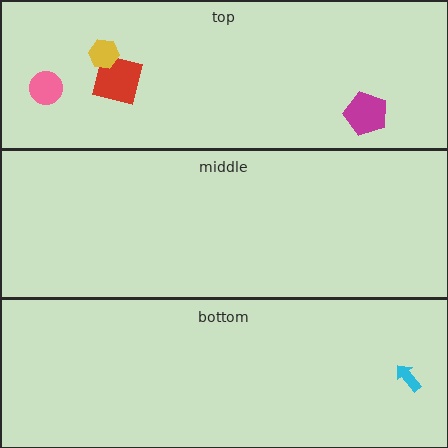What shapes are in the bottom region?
The cyan arrow.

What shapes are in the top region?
The pink circle, the magenta pentagon, the red square, the yellow hexagon.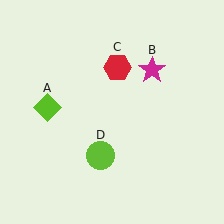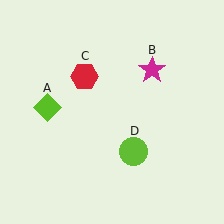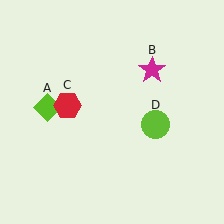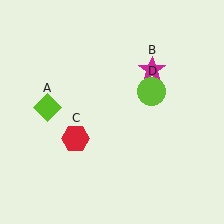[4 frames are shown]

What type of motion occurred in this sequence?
The red hexagon (object C), lime circle (object D) rotated counterclockwise around the center of the scene.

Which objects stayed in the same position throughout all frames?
Lime diamond (object A) and magenta star (object B) remained stationary.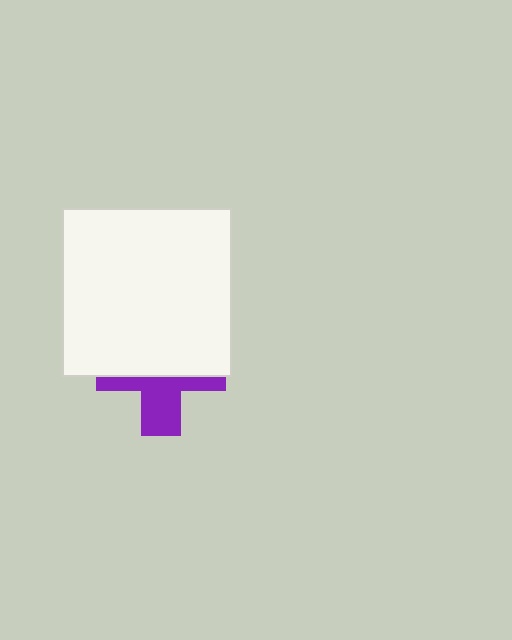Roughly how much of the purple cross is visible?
A small part of it is visible (roughly 41%).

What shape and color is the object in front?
The object in front is a white rectangle.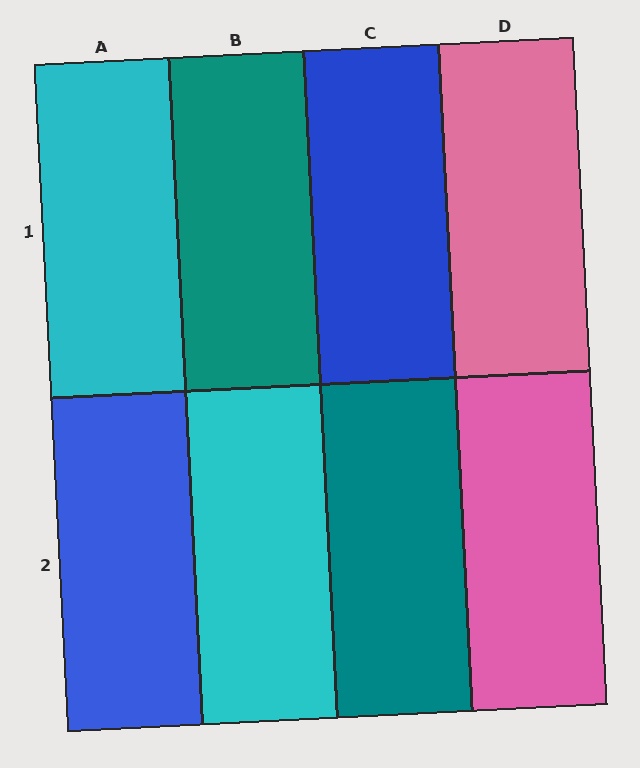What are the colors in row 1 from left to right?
Cyan, teal, blue, pink.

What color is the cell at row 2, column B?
Cyan.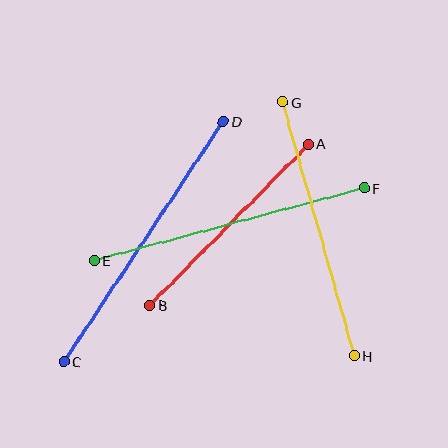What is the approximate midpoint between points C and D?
The midpoint is at approximately (144, 242) pixels.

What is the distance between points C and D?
The distance is approximately 288 pixels.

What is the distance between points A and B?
The distance is approximately 226 pixels.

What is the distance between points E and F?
The distance is approximately 279 pixels.